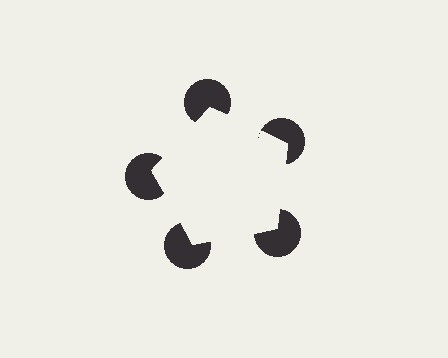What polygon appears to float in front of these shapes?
An illusory pentagon — its edges are inferred from the aligned wedge cuts in the pac-man discs, not physically drawn.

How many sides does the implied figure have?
5 sides.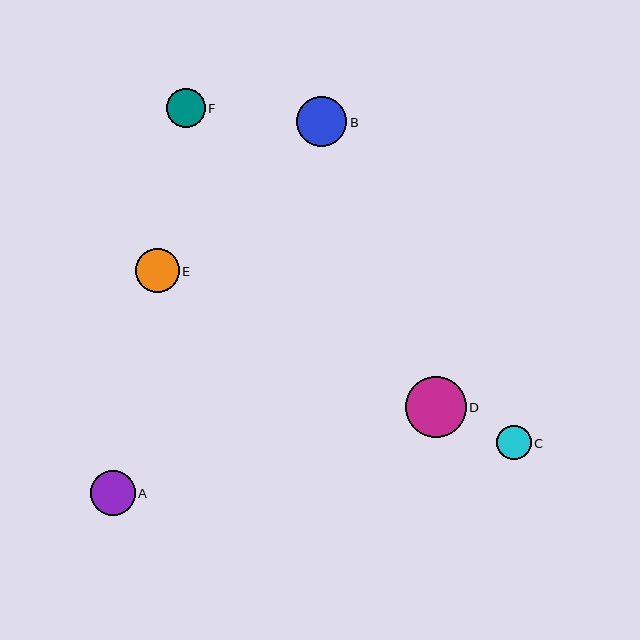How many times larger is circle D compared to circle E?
Circle D is approximately 1.4 times the size of circle E.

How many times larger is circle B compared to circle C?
Circle B is approximately 1.5 times the size of circle C.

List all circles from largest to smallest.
From largest to smallest: D, B, A, E, F, C.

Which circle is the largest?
Circle D is the largest with a size of approximately 61 pixels.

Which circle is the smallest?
Circle C is the smallest with a size of approximately 34 pixels.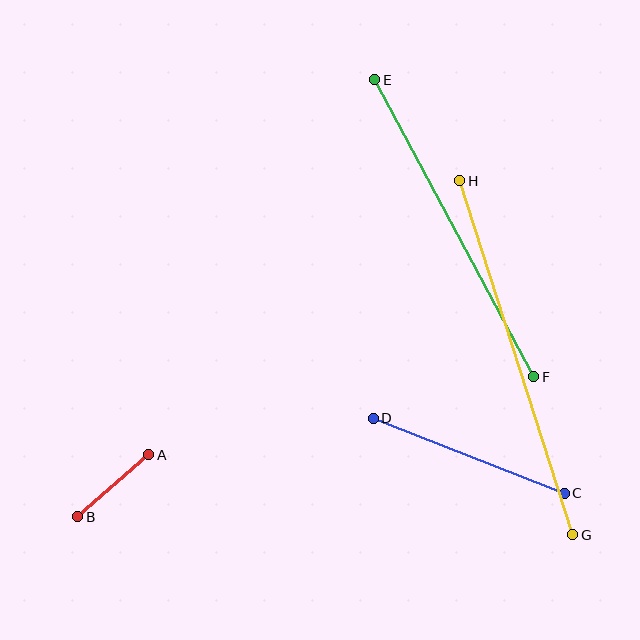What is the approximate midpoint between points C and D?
The midpoint is at approximately (469, 456) pixels.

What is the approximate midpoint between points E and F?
The midpoint is at approximately (454, 228) pixels.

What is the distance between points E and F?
The distance is approximately 337 pixels.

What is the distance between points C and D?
The distance is approximately 205 pixels.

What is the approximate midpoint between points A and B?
The midpoint is at approximately (113, 486) pixels.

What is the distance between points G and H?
The distance is approximately 372 pixels.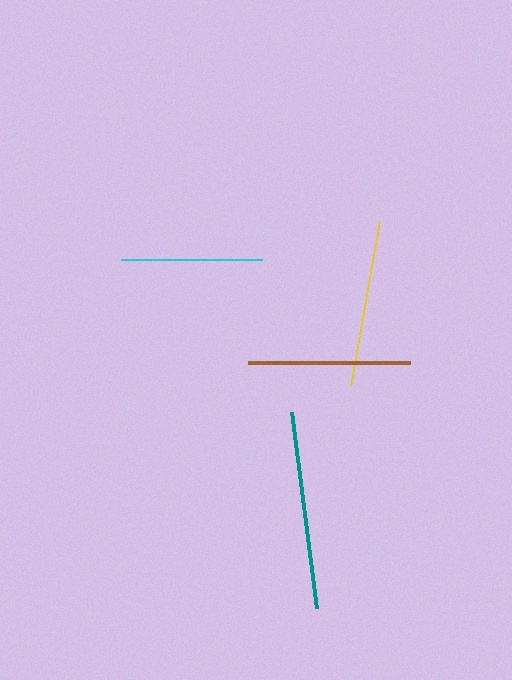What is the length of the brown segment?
The brown segment is approximately 162 pixels long.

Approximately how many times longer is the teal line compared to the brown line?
The teal line is approximately 1.2 times the length of the brown line.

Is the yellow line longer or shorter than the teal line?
The teal line is longer than the yellow line.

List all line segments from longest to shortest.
From longest to shortest: teal, yellow, brown, cyan.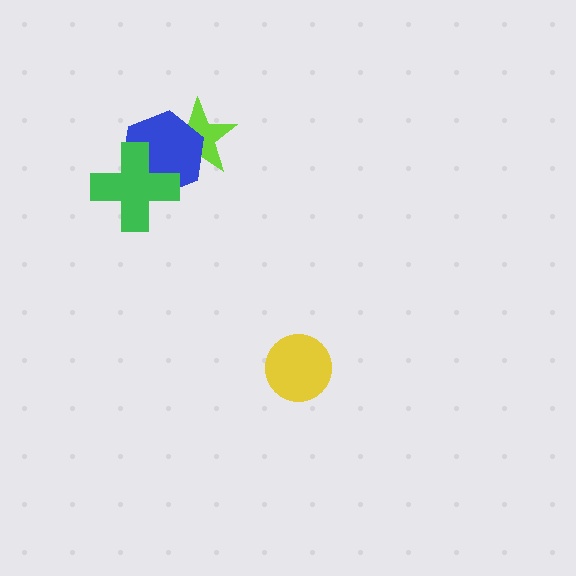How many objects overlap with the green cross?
1 object overlaps with the green cross.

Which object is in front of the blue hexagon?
The green cross is in front of the blue hexagon.